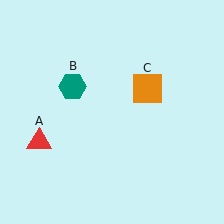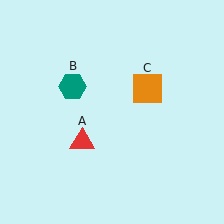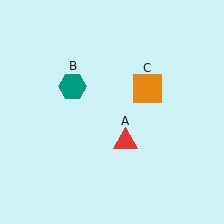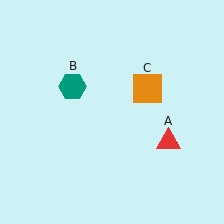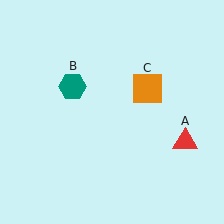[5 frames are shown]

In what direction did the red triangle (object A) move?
The red triangle (object A) moved right.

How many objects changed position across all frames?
1 object changed position: red triangle (object A).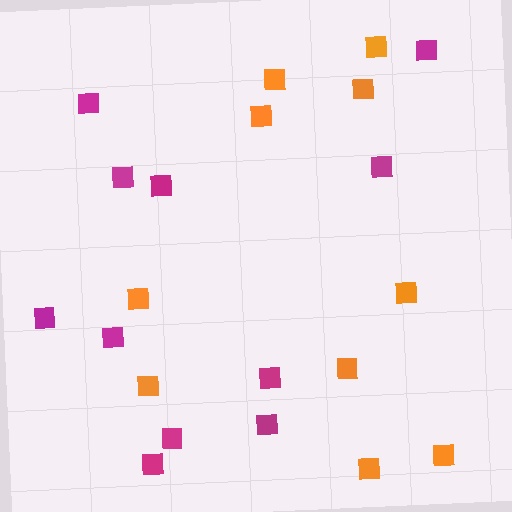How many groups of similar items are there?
There are 2 groups: one group of magenta squares (11) and one group of orange squares (10).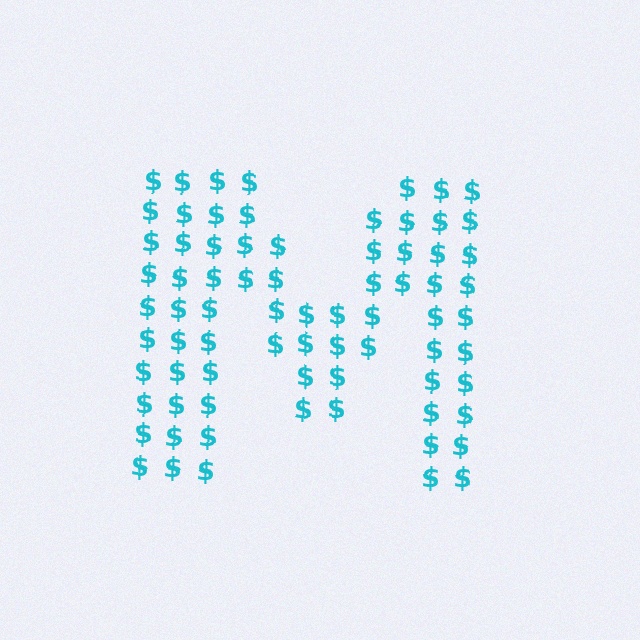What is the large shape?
The large shape is the letter M.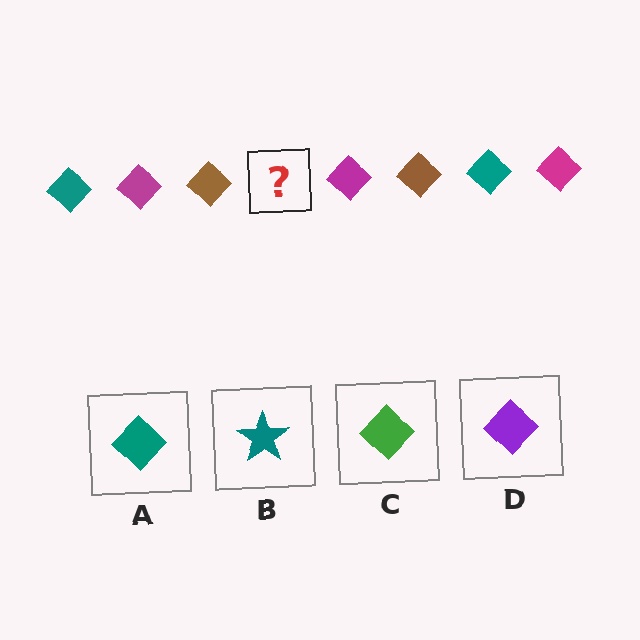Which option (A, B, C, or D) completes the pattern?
A.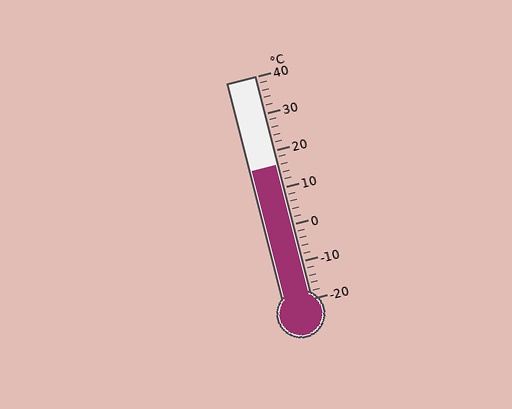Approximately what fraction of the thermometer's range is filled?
The thermometer is filled to approximately 60% of its range.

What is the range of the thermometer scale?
The thermometer scale ranges from -20°C to 40°C.